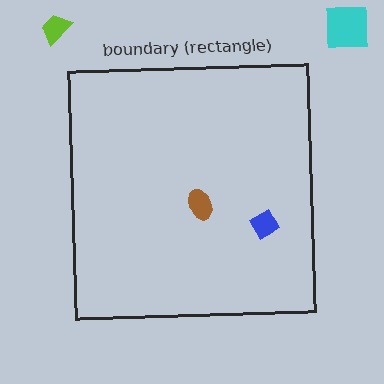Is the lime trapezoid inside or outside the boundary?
Outside.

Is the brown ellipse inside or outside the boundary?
Inside.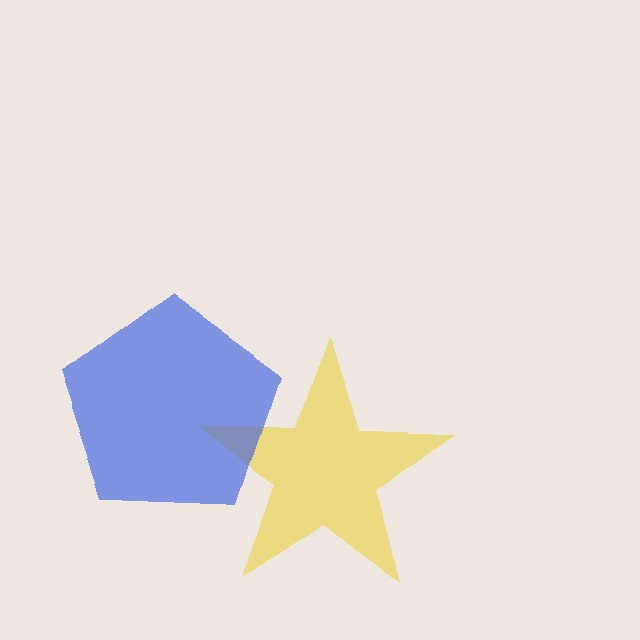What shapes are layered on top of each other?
The layered shapes are: a yellow star, a blue pentagon.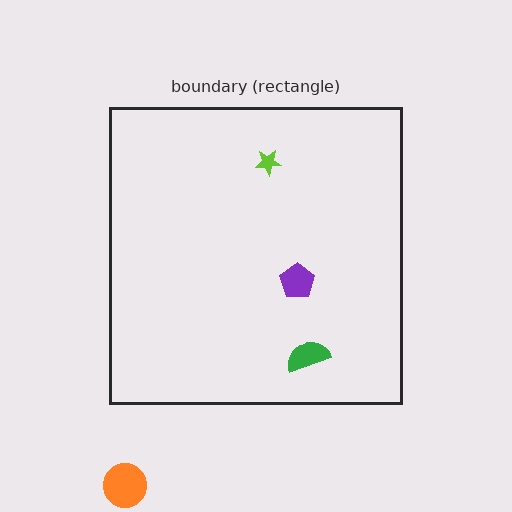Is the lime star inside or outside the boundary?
Inside.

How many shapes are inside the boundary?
3 inside, 1 outside.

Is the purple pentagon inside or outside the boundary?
Inside.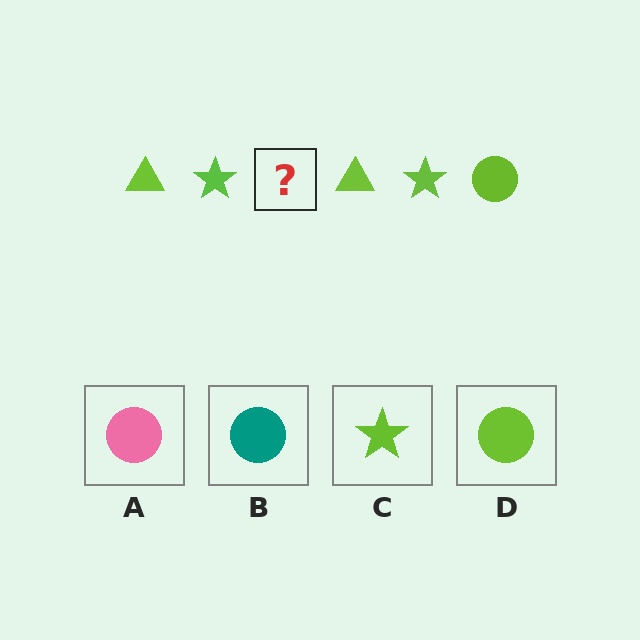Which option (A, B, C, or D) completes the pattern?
D.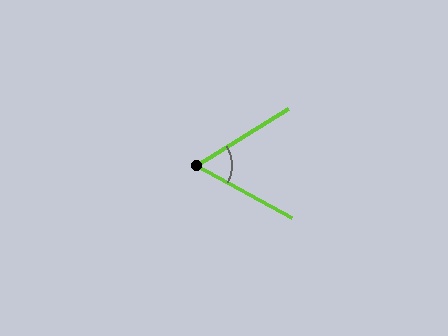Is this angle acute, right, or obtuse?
It is acute.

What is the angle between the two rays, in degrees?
Approximately 60 degrees.